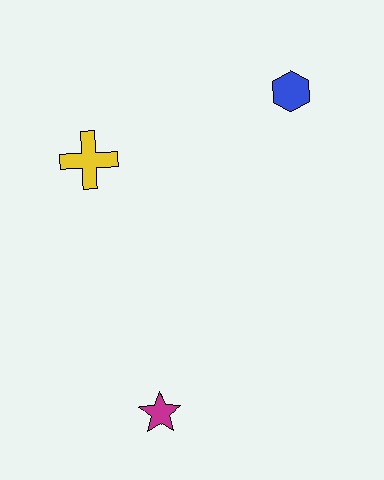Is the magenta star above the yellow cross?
No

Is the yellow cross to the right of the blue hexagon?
No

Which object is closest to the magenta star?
The yellow cross is closest to the magenta star.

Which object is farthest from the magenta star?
The blue hexagon is farthest from the magenta star.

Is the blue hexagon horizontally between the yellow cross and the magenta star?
No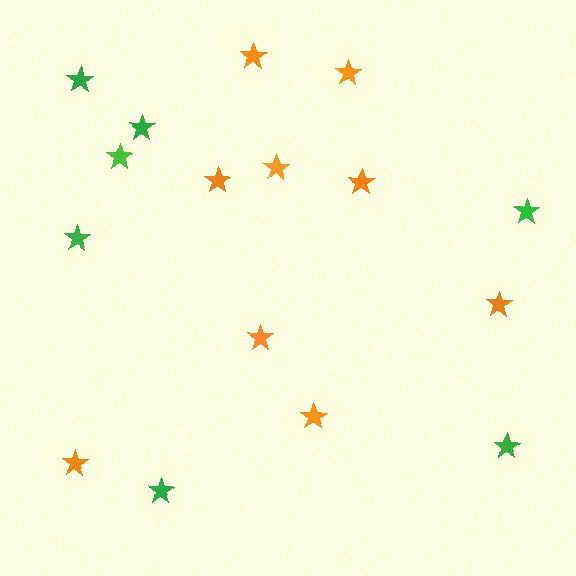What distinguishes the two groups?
There are 2 groups: one group of green stars (7) and one group of orange stars (9).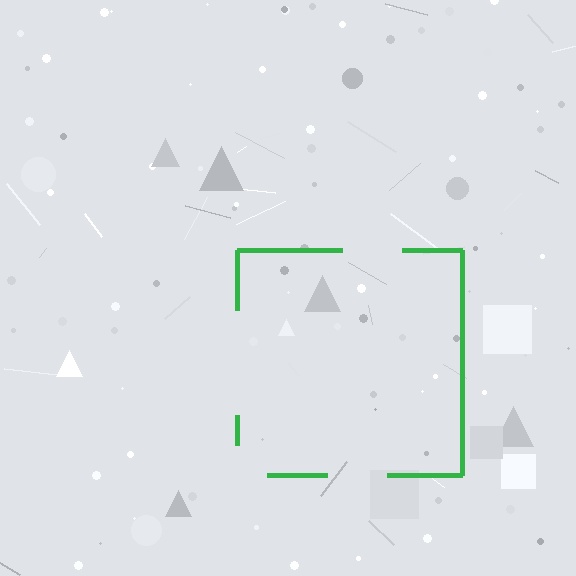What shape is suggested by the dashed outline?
The dashed outline suggests a square.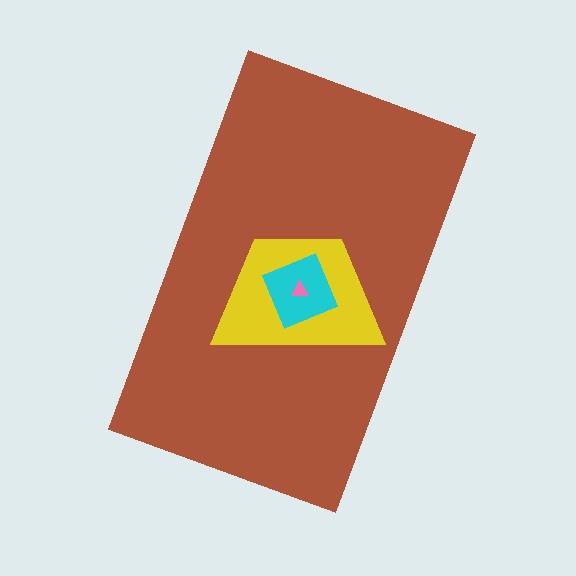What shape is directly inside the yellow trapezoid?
The cyan diamond.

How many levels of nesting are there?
4.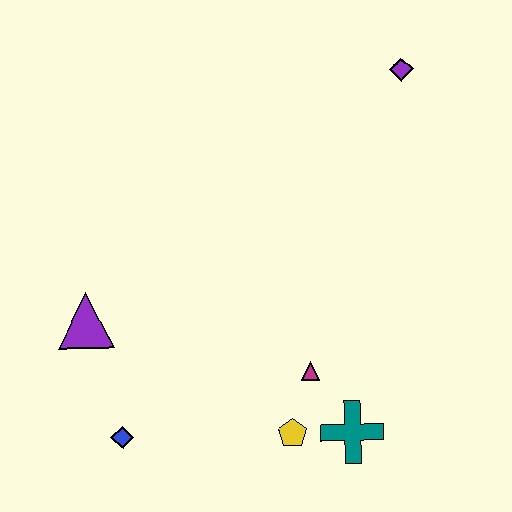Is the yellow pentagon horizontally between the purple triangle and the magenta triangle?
Yes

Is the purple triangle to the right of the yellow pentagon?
No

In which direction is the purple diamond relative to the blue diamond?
The purple diamond is above the blue diamond.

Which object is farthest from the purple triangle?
The purple diamond is farthest from the purple triangle.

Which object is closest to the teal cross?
The yellow pentagon is closest to the teal cross.